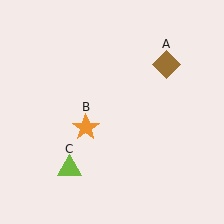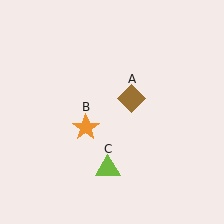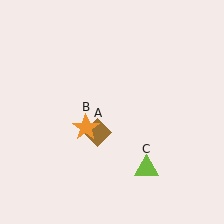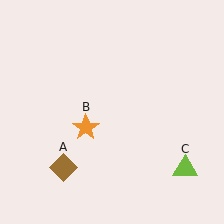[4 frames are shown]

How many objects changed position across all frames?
2 objects changed position: brown diamond (object A), lime triangle (object C).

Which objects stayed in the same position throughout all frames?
Orange star (object B) remained stationary.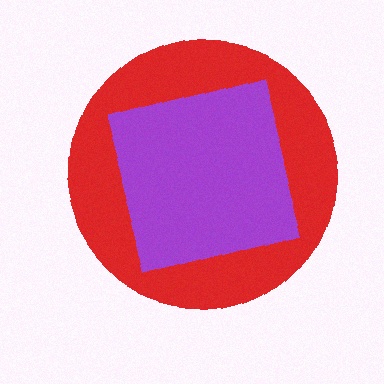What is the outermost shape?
The red circle.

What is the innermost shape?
The purple diamond.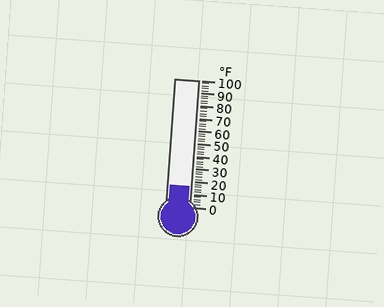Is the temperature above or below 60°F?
The temperature is below 60°F.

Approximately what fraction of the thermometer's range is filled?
The thermometer is filled to approximately 15% of its range.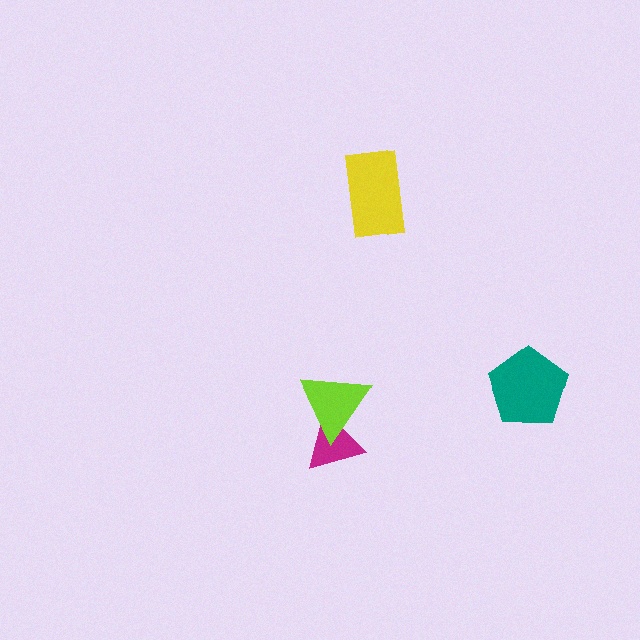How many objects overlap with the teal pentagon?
0 objects overlap with the teal pentagon.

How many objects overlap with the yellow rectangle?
0 objects overlap with the yellow rectangle.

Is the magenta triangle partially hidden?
Yes, it is partially covered by another shape.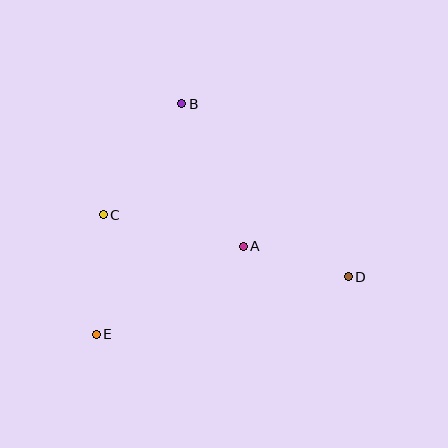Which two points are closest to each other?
Points A and D are closest to each other.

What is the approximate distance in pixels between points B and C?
The distance between B and C is approximately 136 pixels.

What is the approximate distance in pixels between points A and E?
The distance between A and E is approximately 171 pixels.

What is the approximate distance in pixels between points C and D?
The distance between C and D is approximately 252 pixels.